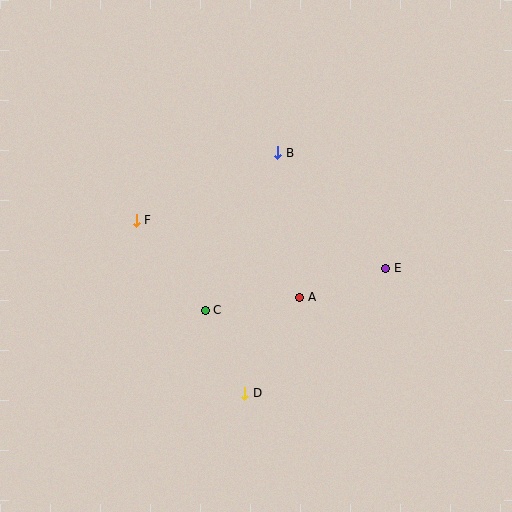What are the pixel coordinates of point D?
Point D is at (245, 393).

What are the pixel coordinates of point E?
Point E is at (386, 269).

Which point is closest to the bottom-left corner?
Point D is closest to the bottom-left corner.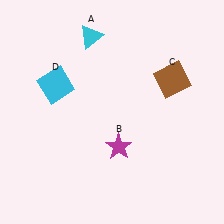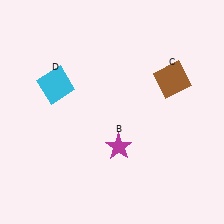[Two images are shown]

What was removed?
The cyan triangle (A) was removed in Image 2.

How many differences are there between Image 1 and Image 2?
There is 1 difference between the two images.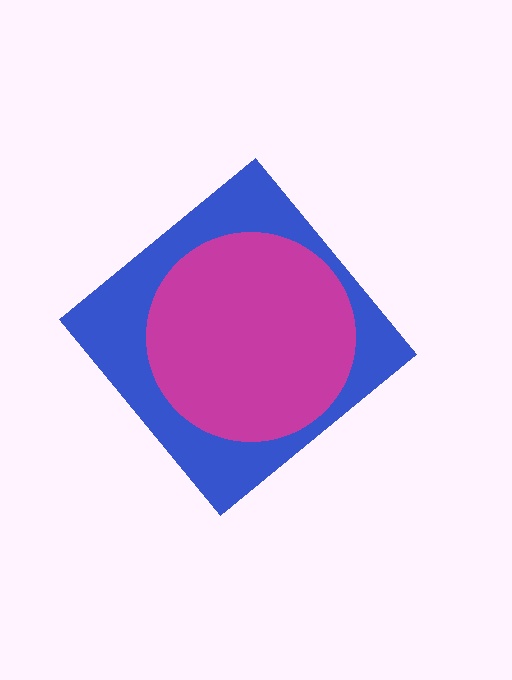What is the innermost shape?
The magenta circle.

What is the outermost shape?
The blue diamond.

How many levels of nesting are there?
2.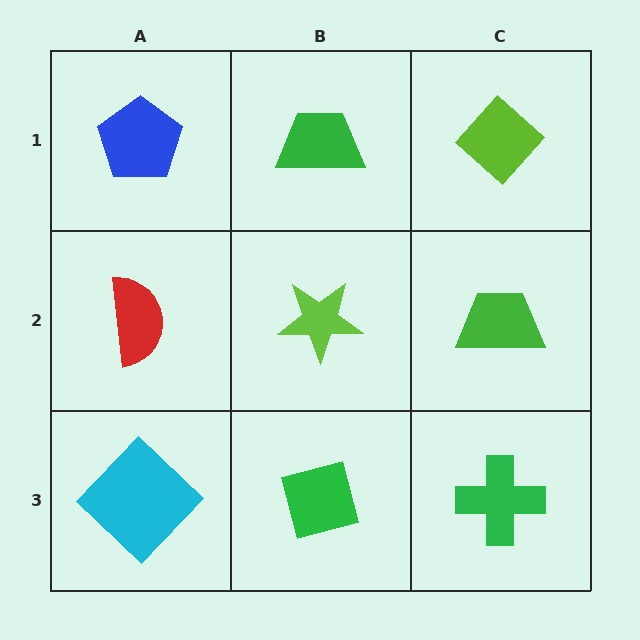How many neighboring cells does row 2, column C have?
3.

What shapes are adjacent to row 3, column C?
A green trapezoid (row 2, column C), a green square (row 3, column B).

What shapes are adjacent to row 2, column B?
A green trapezoid (row 1, column B), a green square (row 3, column B), a red semicircle (row 2, column A), a green trapezoid (row 2, column C).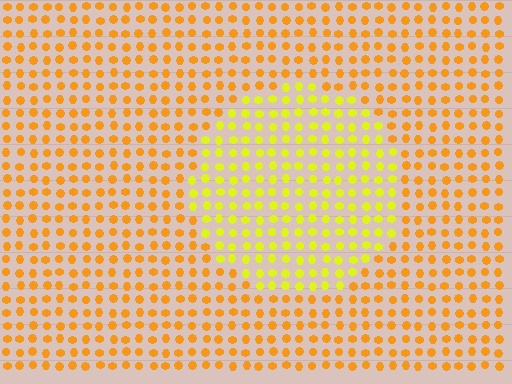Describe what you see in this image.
The image is filled with small orange elements in a uniform arrangement. A circle-shaped region is visible where the elements are tinted to a slightly different hue, forming a subtle color boundary.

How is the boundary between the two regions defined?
The boundary is defined purely by a slight shift in hue (about 32 degrees). Spacing, size, and orientation are identical on both sides.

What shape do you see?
I see a circle.